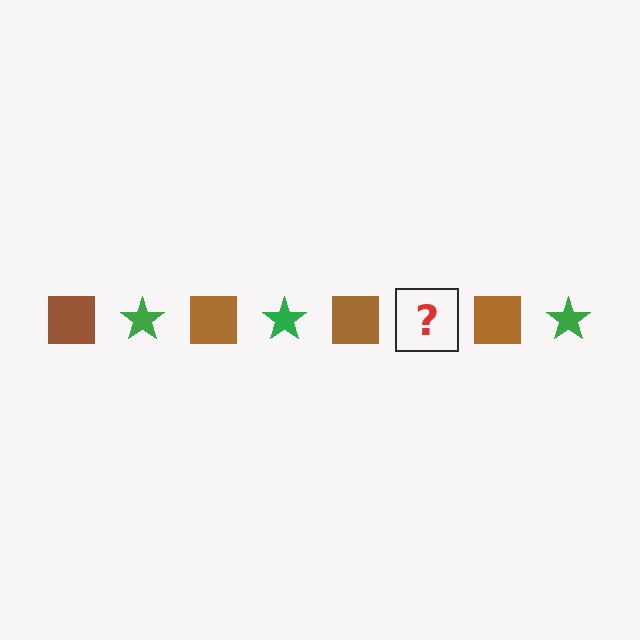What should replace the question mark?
The question mark should be replaced with a green star.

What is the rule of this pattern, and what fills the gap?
The rule is that the pattern alternates between brown square and green star. The gap should be filled with a green star.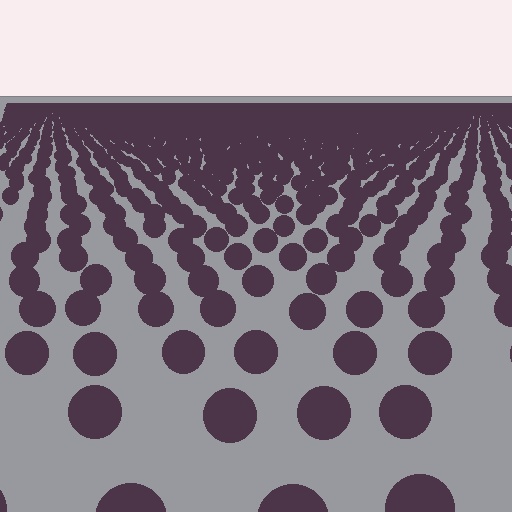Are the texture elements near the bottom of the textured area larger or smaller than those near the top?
Larger. Near the bottom, elements are closer to the viewer and appear at a bigger on-screen size.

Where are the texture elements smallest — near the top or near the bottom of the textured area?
Near the top.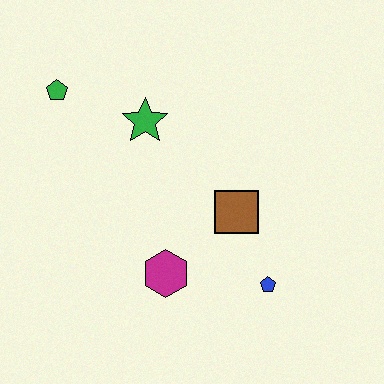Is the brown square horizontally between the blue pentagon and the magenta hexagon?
Yes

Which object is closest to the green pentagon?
The green star is closest to the green pentagon.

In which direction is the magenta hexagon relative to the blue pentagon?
The magenta hexagon is to the left of the blue pentagon.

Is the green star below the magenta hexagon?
No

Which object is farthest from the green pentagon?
The blue pentagon is farthest from the green pentagon.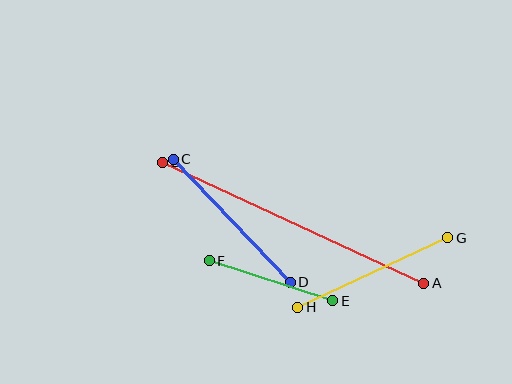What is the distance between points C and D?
The distance is approximately 170 pixels.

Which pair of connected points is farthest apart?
Points A and B are farthest apart.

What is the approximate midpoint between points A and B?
The midpoint is at approximately (293, 223) pixels.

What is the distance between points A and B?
The distance is approximately 287 pixels.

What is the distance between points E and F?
The distance is approximately 130 pixels.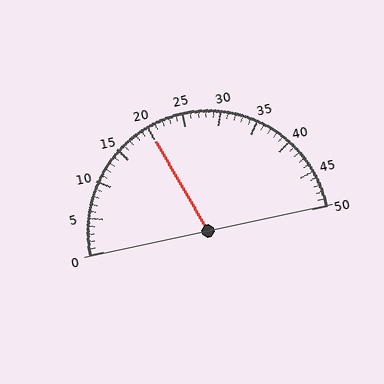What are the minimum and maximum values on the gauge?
The gauge ranges from 0 to 50.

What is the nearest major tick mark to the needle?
The nearest major tick mark is 20.